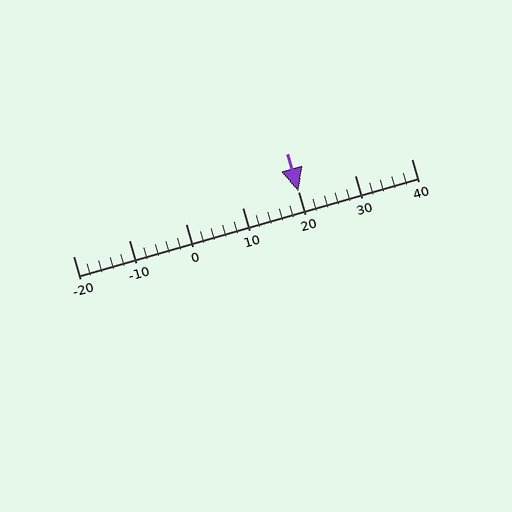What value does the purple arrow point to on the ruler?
The purple arrow points to approximately 20.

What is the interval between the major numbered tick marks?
The major tick marks are spaced 10 units apart.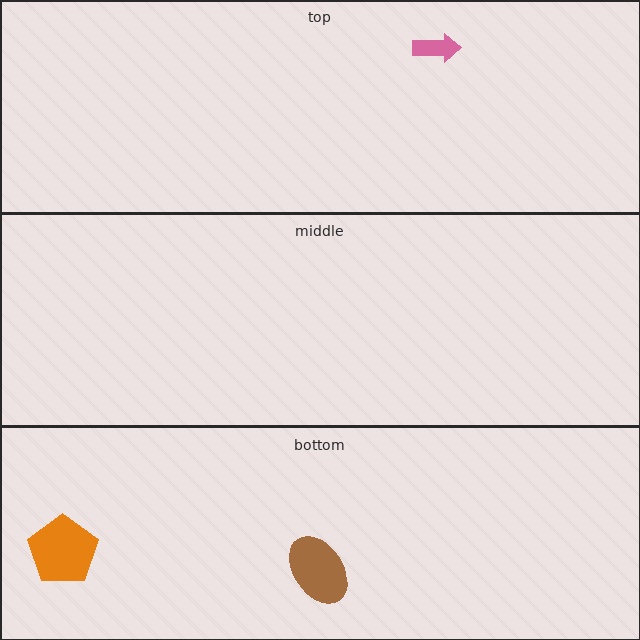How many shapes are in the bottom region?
2.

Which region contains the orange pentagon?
The bottom region.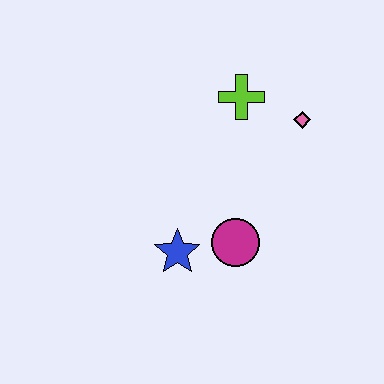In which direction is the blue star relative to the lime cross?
The blue star is below the lime cross.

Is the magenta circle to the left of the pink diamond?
Yes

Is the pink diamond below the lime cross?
Yes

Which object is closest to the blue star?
The magenta circle is closest to the blue star.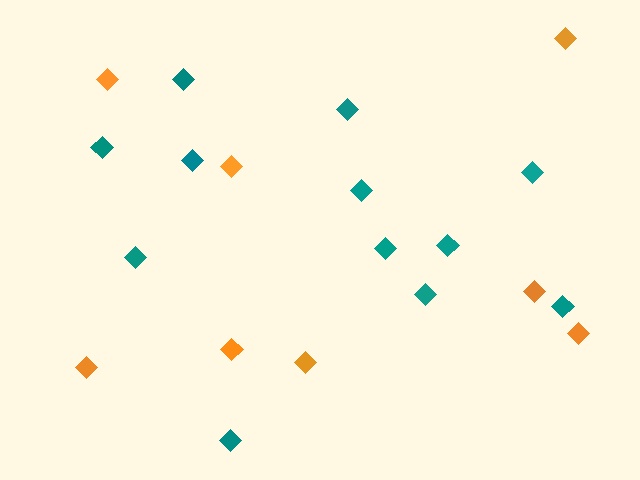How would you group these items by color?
There are 2 groups: one group of teal diamonds (12) and one group of orange diamonds (8).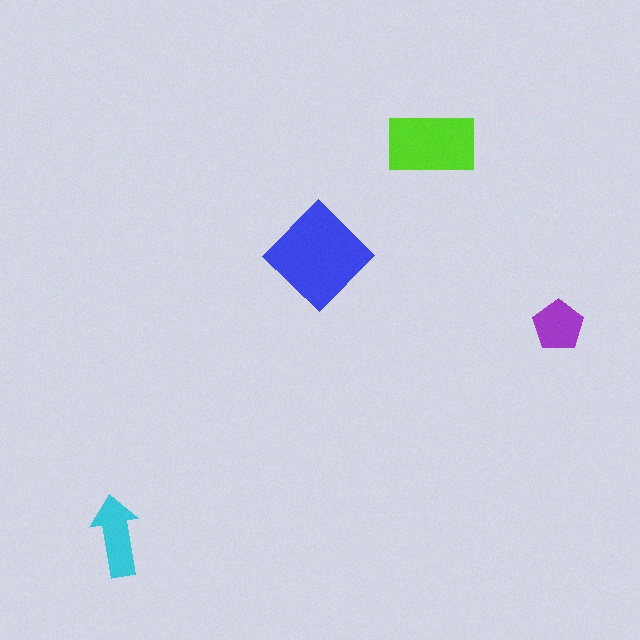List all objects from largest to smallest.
The blue diamond, the lime rectangle, the cyan arrow, the purple pentagon.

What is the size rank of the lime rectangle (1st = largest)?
2nd.